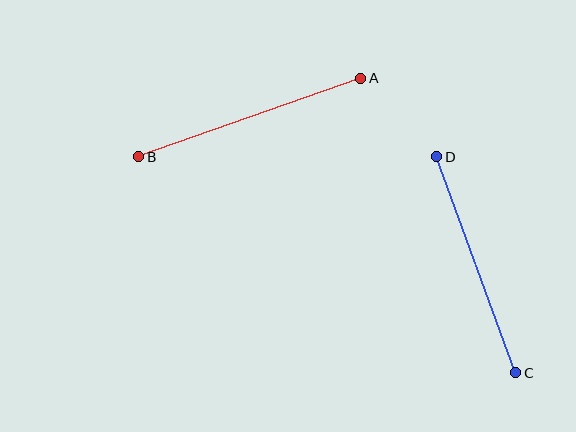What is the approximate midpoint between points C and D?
The midpoint is at approximately (476, 265) pixels.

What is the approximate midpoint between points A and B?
The midpoint is at approximately (250, 118) pixels.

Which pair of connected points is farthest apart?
Points A and B are farthest apart.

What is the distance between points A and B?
The distance is approximately 235 pixels.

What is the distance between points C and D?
The distance is approximately 230 pixels.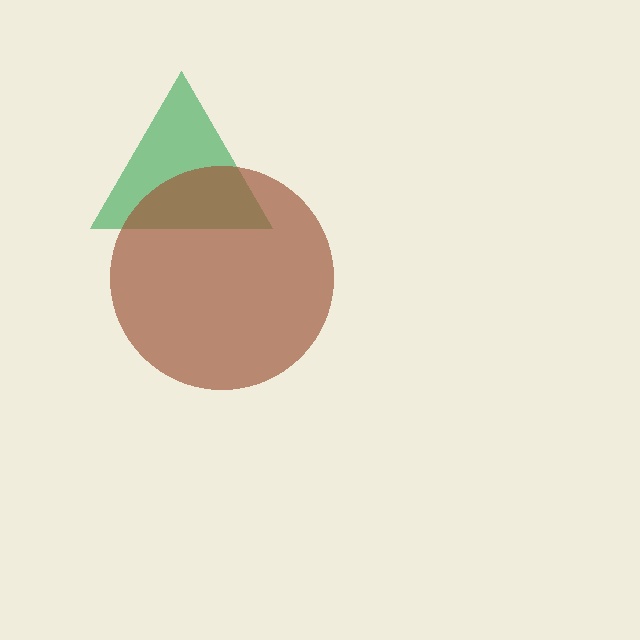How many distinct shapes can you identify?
There are 2 distinct shapes: a green triangle, a brown circle.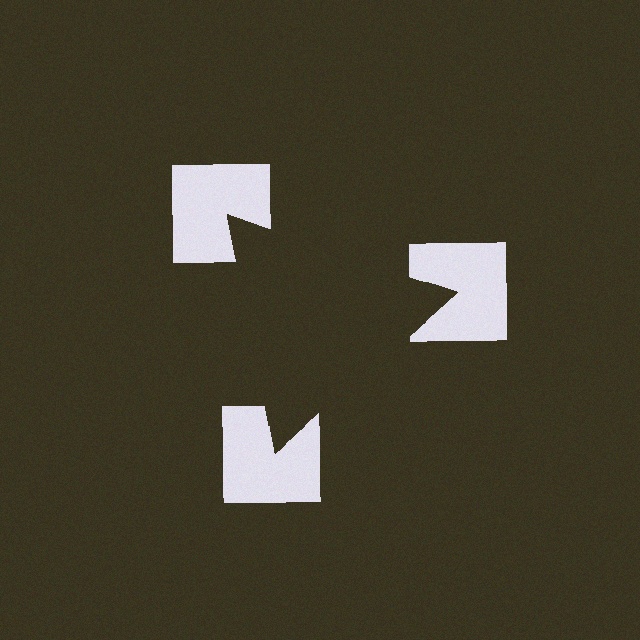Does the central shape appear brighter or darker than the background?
It typically appears slightly darker than the background, even though no actual brightness change is drawn.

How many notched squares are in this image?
There are 3 — one at each vertex of the illusory triangle.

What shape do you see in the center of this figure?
An illusory triangle — its edges are inferred from the aligned wedge cuts in the notched squares, not physically drawn.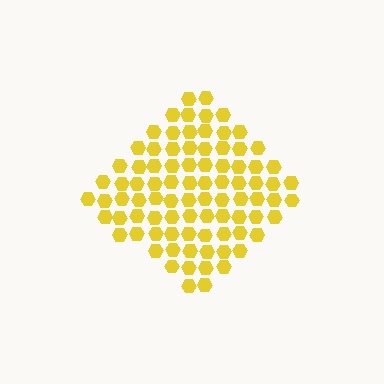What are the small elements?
The small elements are hexagons.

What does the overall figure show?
The overall figure shows a diamond.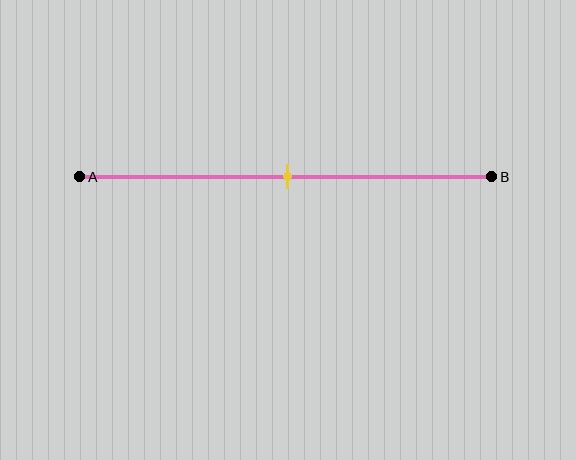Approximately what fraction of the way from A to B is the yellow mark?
The yellow mark is approximately 50% of the way from A to B.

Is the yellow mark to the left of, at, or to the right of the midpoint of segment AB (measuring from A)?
The yellow mark is approximately at the midpoint of segment AB.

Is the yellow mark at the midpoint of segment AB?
Yes, the mark is approximately at the midpoint.